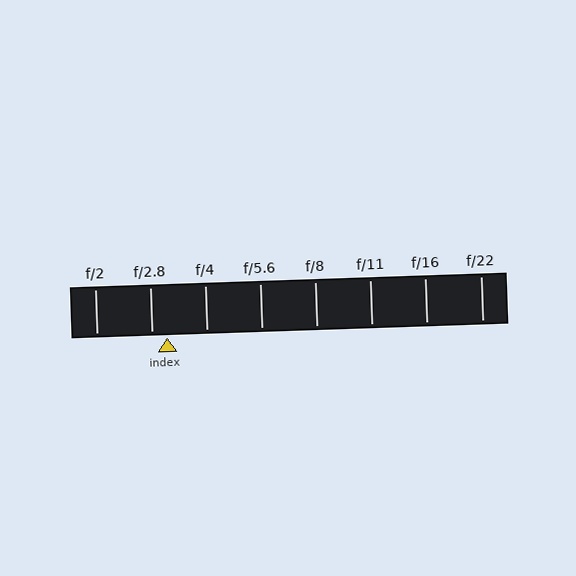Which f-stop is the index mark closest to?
The index mark is closest to f/2.8.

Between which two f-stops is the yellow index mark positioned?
The index mark is between f/2.8 and f/4.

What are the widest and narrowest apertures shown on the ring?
The widest aperture shown is f/2 and the narrowest is f/22.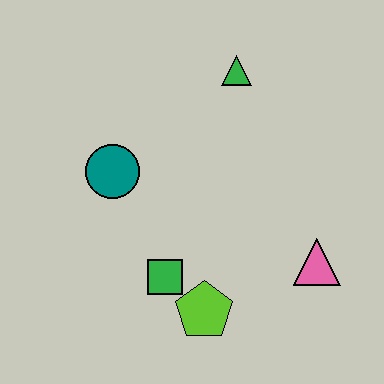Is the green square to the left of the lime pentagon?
Yes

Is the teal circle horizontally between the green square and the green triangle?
No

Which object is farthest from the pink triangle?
The teal circle is farthest from the pink triangle.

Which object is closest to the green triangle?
The teal circle is closest to the green triangle.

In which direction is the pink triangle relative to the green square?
The pink triangle is to the right of the green square.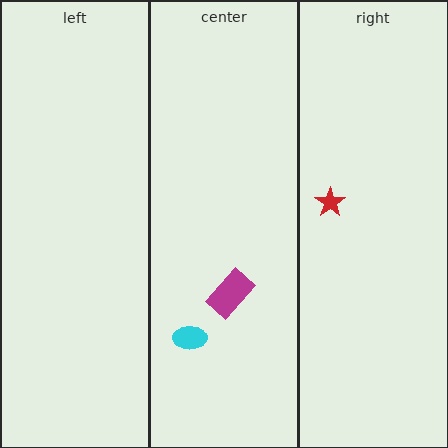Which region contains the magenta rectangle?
The center region.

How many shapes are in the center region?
2.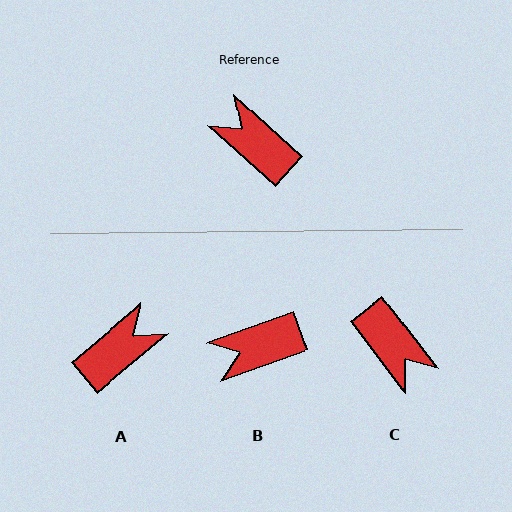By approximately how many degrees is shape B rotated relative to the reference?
Approximately 62 degrees counter-clockwise.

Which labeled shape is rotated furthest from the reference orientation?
C, about 170 degrees away.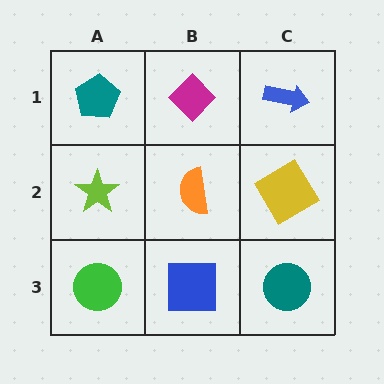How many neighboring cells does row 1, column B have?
3.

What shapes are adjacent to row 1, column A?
A lime star (row 2, column A), a magenta diamond (row 1, column B).